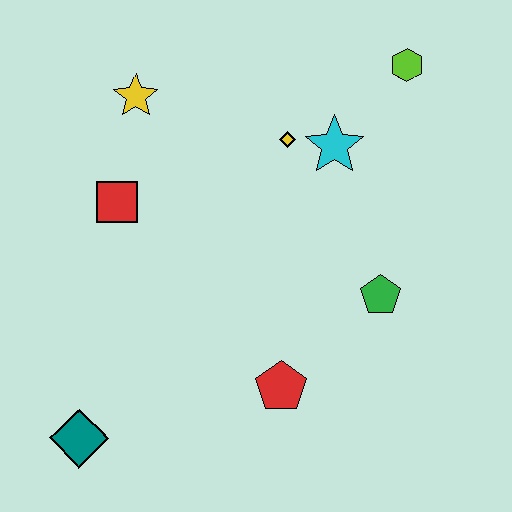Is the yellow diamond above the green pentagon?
Yes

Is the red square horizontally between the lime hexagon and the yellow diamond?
No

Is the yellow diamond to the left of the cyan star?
Yes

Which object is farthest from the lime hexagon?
The teal diamond is farthest from the lime hexagon.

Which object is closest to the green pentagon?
The red pentagon is closest to the green pentagon.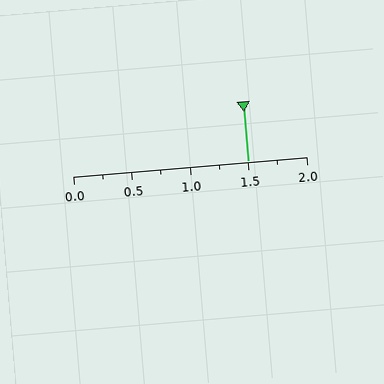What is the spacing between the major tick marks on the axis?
The major ticks are spaced 0.5 apart.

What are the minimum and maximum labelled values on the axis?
The axis runs from 0.0 to 2.0.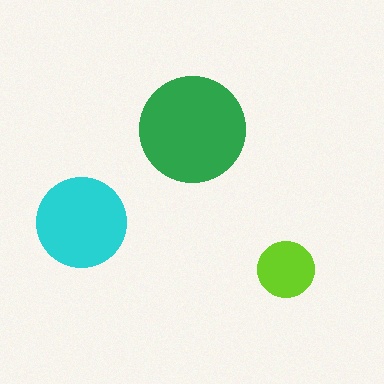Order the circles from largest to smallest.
the green one, the cyan one, the lime one.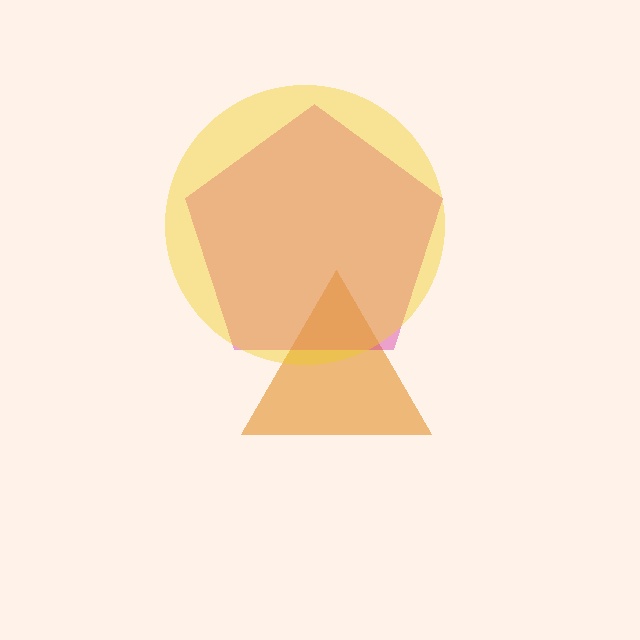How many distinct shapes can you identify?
There are 3 distinct shapes: an orange triangle, a magenta pentagon, a yellow circle.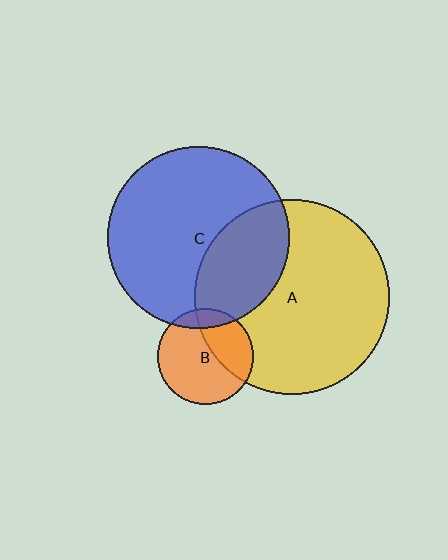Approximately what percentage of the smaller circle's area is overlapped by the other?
Approximately 35%.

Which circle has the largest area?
Circle A (yellow).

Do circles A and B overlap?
Yes.